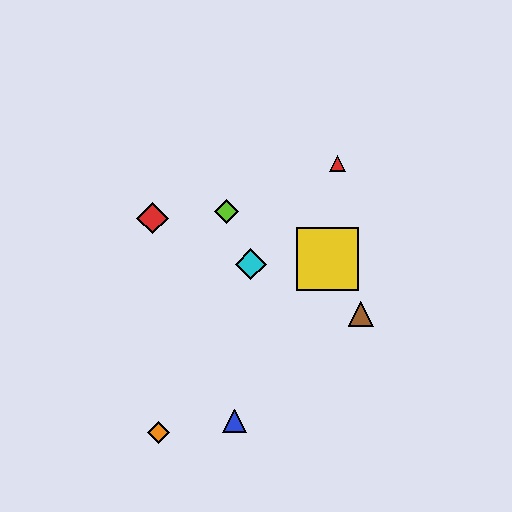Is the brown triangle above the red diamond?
No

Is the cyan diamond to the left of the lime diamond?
No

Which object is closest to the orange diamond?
The blue triangle is closest to the orange diamond.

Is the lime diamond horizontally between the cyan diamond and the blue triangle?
No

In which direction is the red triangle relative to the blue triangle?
The red triangle is above the blue triangle.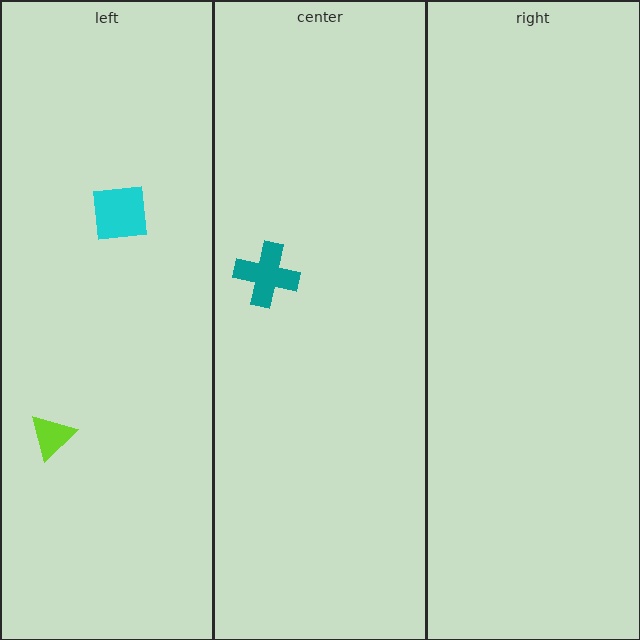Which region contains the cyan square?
The left region.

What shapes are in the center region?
The teal cross.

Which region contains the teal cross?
The center region.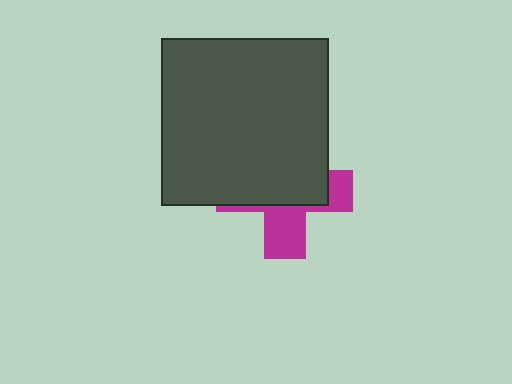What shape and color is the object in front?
The object in front is a dark gray square.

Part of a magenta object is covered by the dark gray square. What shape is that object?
It is a cross.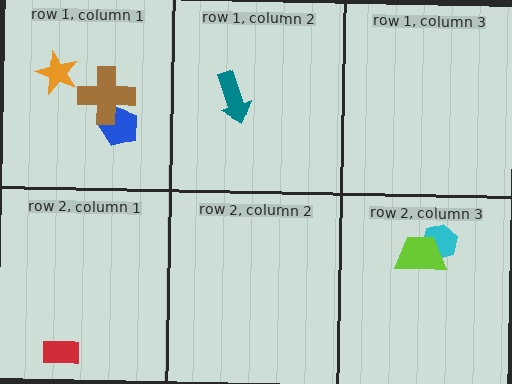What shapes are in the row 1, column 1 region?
The orange star, the blue pentagon, the brown cross.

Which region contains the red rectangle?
The row 2, column 1 region.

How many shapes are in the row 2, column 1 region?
1.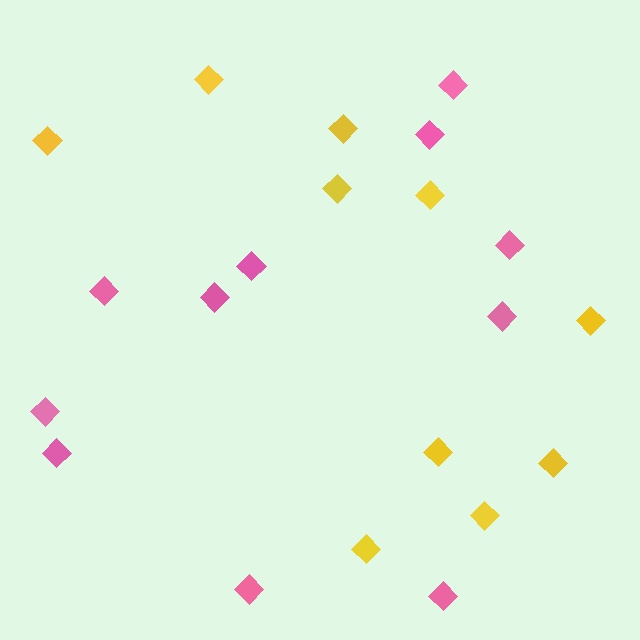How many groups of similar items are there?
There are 2 groups: one group of yellow diamonds (10) and one group of pink diamonds (11).